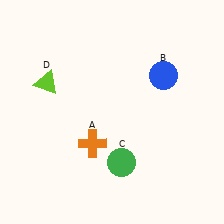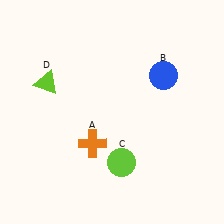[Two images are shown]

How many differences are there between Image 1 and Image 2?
There is 1 difference between the two images.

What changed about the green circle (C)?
In Image 1, C is green. In Image 2, it changed to lime.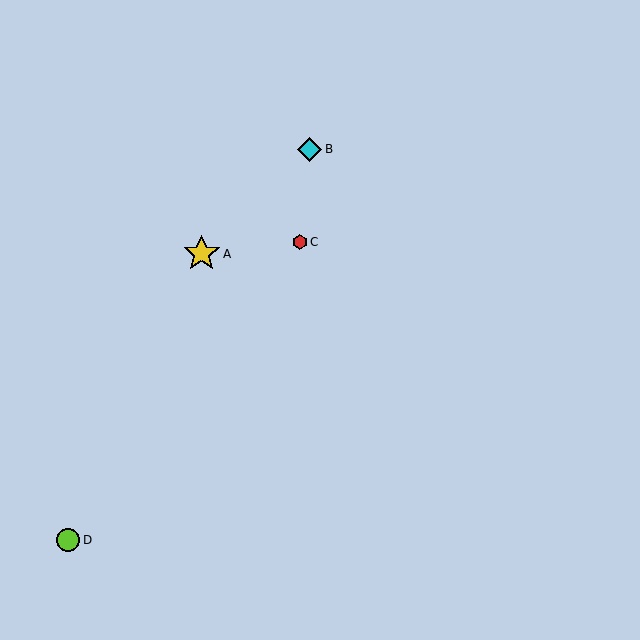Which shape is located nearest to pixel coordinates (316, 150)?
The cyan diamond (labeled B) at (310, 149) is nearest to that location.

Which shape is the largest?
The yellow star (labeled A) is the largest.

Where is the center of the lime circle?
The center of the lime circle is at (68, 540).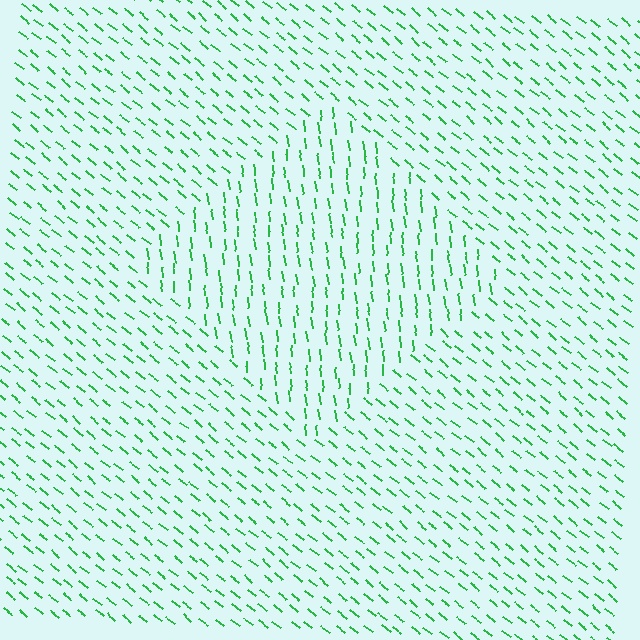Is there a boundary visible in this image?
Yes, there is a texture boundary formed by a change in line orientation.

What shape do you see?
I see a diamond.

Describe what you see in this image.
The image is filled with small green line segments. A diamond region in the image has lines oriented differently from the surrounding lines, creating a visible texture boundary.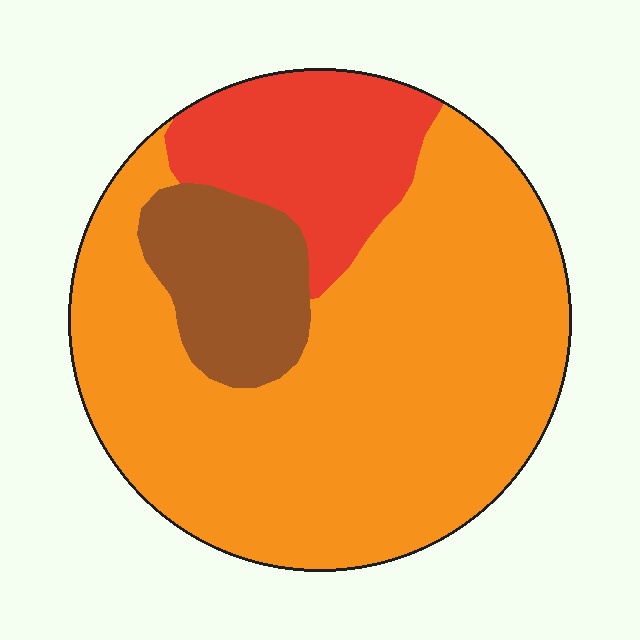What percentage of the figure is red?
Red takes up about one sixth (1/6) of the figure.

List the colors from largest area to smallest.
From largest to smallest: orange, red, brown.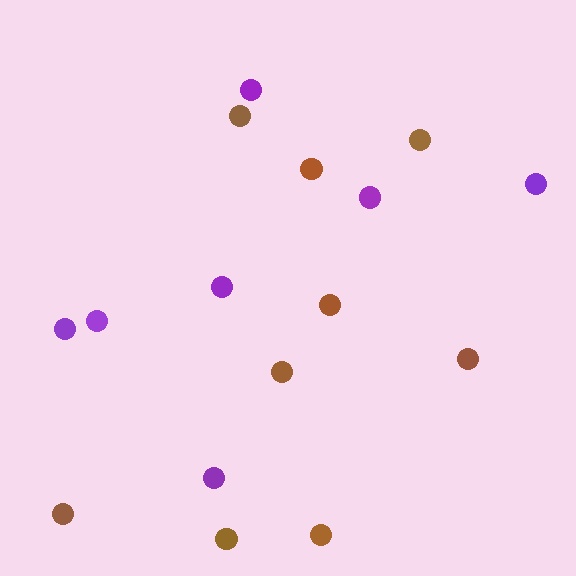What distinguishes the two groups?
There are 2 groups: one group of purple circles (7) and one group of brown circles (9).